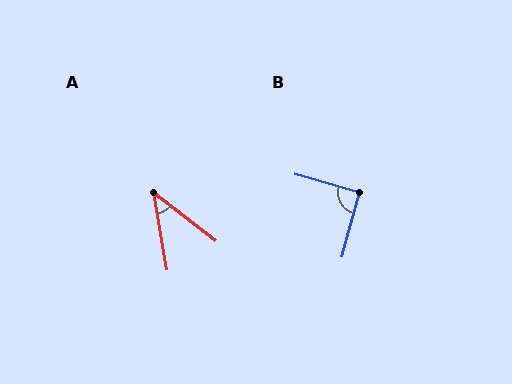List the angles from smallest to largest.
A (42°), B (90°).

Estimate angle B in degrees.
Approximately 90 degrees.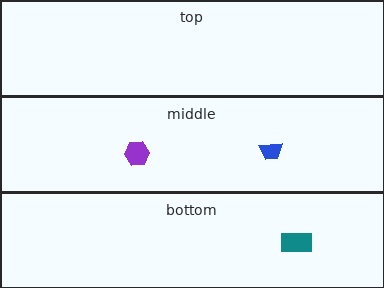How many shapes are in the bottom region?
1.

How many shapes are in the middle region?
2.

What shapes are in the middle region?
The purple hexagon, the blue trapezoid.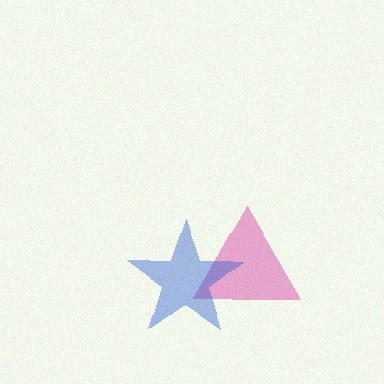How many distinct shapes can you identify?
There are 2 distinct shapes: a magenta triangle, a blue star.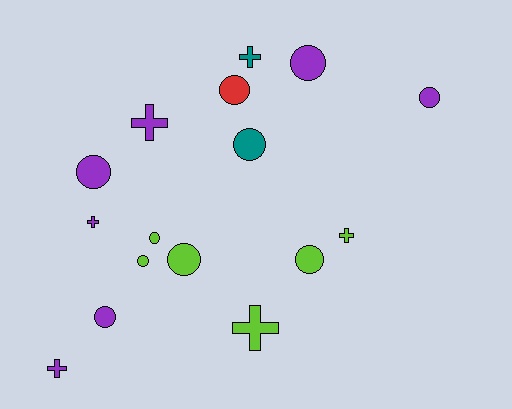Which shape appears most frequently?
Circle, with 10 objects.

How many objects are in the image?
There are 16 objects.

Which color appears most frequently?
Purple, with 7 objects.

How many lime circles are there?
There are 4 lime circles.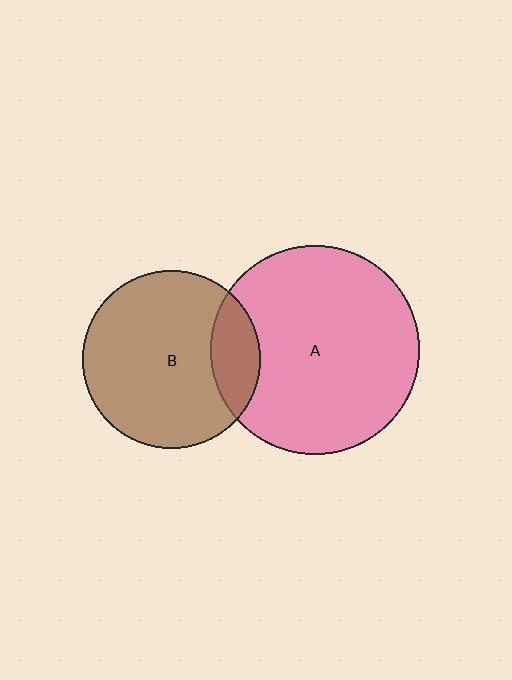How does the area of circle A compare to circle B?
Approximately 1.4 times.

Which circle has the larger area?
Circle A (pink).